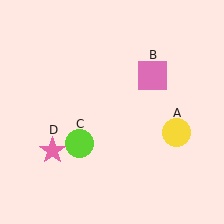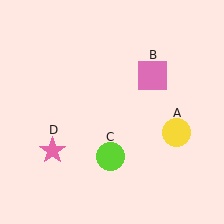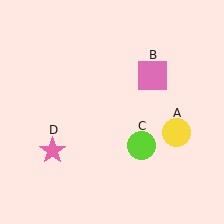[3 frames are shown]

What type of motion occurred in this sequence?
The lime circle (object C) rotated counterclockwise around the center of the scene.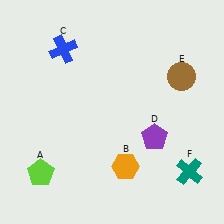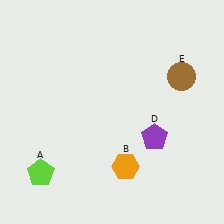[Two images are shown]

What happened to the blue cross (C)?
The blue cross (C) was removed in Image 2. It was in the top-left area of Image 1.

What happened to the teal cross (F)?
The teal cross (F) was removed in Image 2. It was in the bottom-right area of Image 1.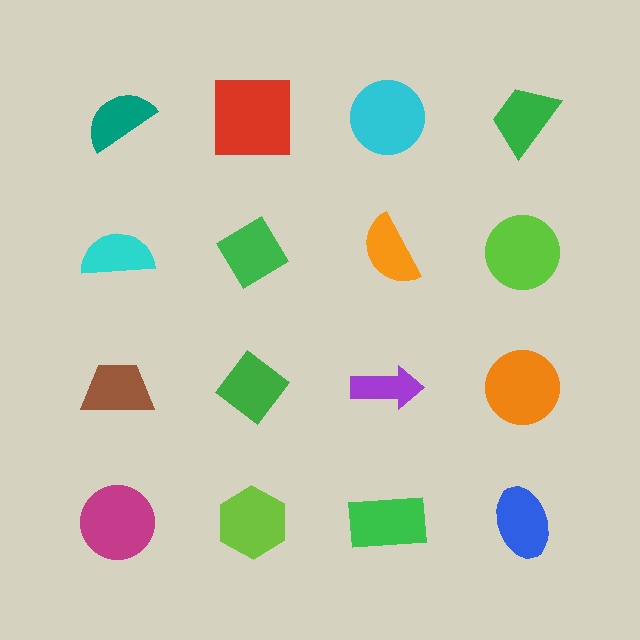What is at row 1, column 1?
A teal semicircle.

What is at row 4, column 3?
A green rectangle.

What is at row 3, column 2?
A green diamond.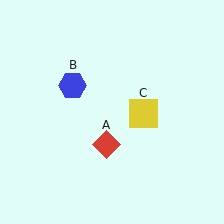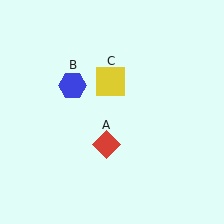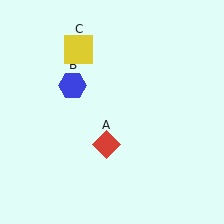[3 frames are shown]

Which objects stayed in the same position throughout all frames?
Red diamond (object A) and blue hexagon (object B) remained stationary.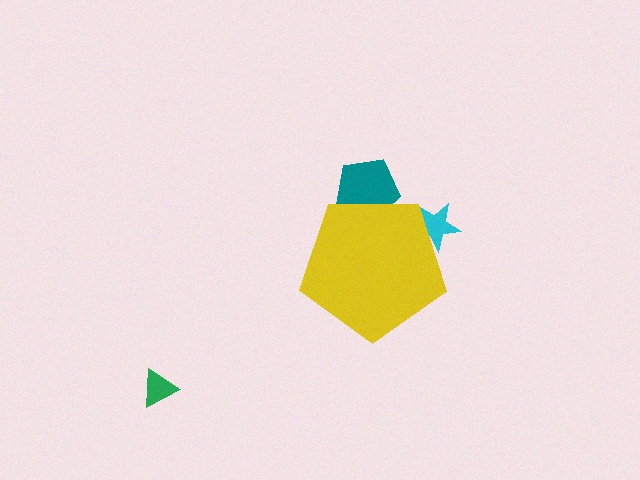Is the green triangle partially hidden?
No, the green triangle is fully visible.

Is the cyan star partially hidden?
Yes, the cyan star is partially hidden behind the yellow pentagon.